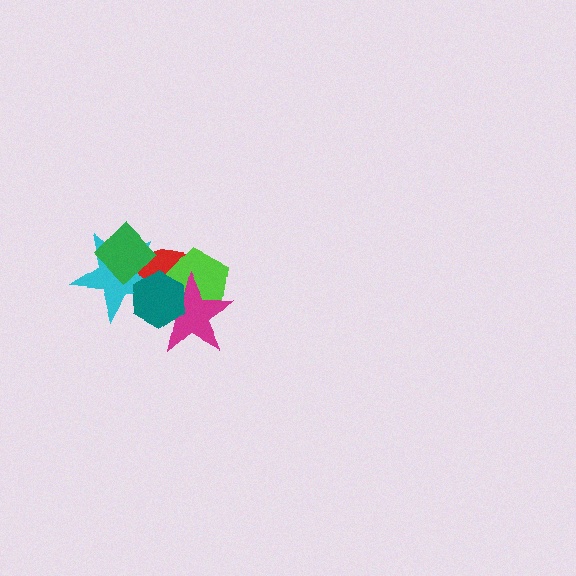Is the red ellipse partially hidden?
Yes, it is partially covered by another shape.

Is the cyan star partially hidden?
Yes, it is partially covered by another shape.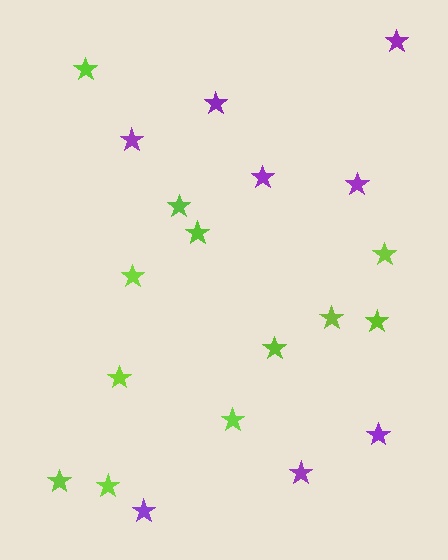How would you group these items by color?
There are 2 groups: one group of purple stars (8) and one group of lime stars (12).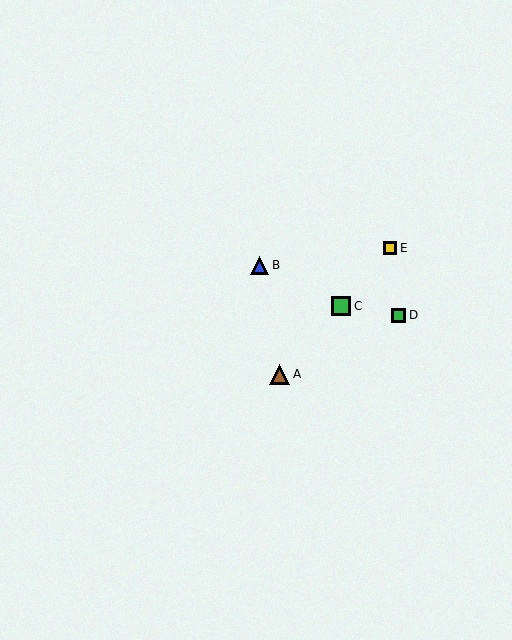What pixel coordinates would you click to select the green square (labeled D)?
Click at (398, 315) to select the green square D.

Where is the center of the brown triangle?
The center of the brown triangle is at (280, 374).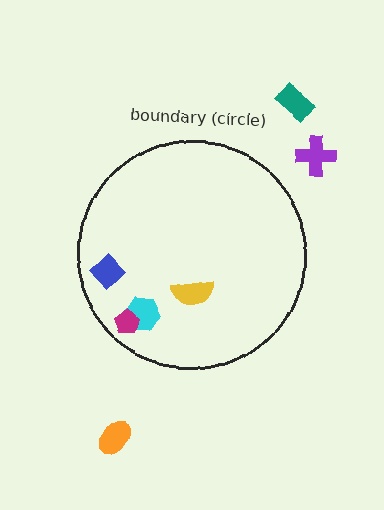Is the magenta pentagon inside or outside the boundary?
Inside.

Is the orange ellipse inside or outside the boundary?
Outside.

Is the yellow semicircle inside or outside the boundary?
Inside.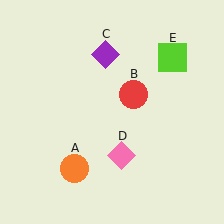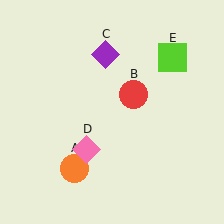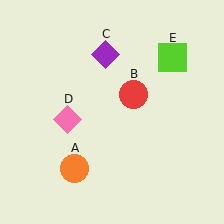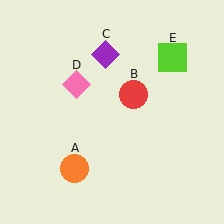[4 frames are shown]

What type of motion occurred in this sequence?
The pink diamond (object D) rotated clockwise around the center of the scene.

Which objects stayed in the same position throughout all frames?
Orange circle (object A) and red circle (object B) and purple diamond (object C) and lime square (object E) remained stationary.